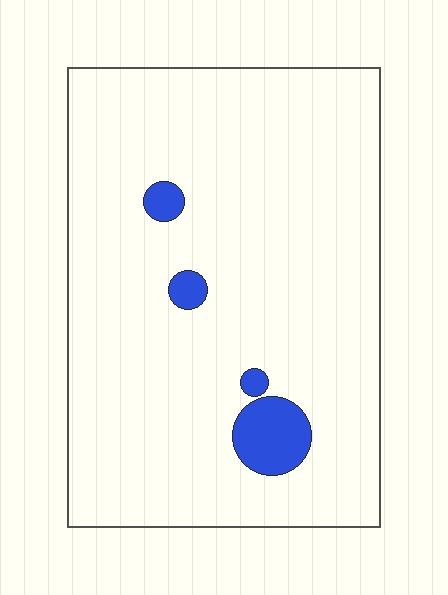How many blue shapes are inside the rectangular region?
4.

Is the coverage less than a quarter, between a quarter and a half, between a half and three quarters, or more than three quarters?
Less than a quarter.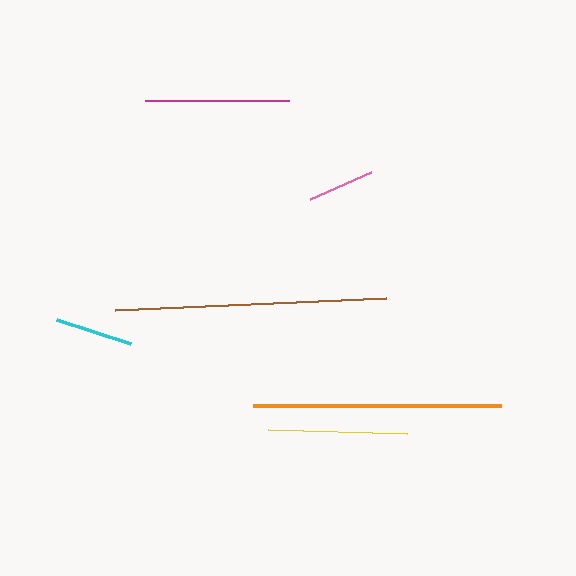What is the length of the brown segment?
The brown segment is approximately 271 pixels long.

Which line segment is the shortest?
The pink line is the shortest at approximately 67 pixels.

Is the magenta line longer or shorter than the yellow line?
The magenta line is longer than the yellow line.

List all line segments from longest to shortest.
From longest to shortest: brown, orange, magenta, yellow, cyan, pink.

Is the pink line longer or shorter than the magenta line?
The magenta line is longer than the pink line.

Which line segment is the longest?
The brown line is the longest at approximately 271 pixels.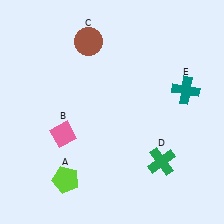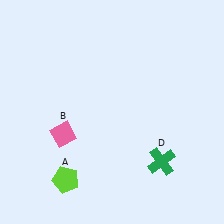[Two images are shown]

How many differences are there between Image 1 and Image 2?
There are 2 differences between the two images.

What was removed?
The brown circle (C), the teal cross (E) were removed in Image 2.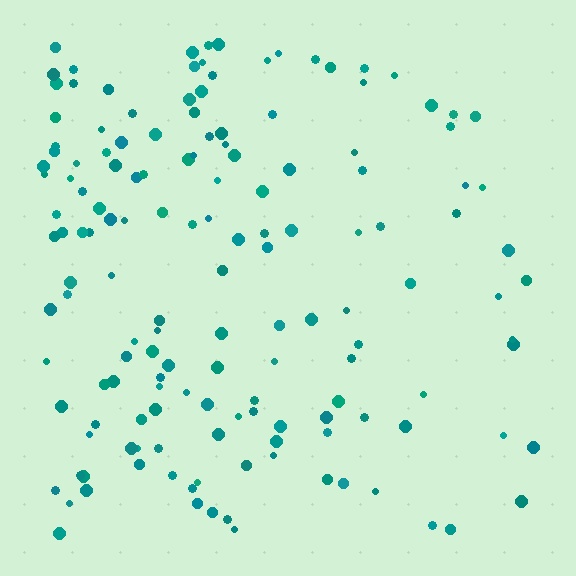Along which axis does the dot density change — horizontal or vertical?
Horizontal.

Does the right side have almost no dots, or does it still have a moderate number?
Still a moderate number, just noticeably fewer than the left.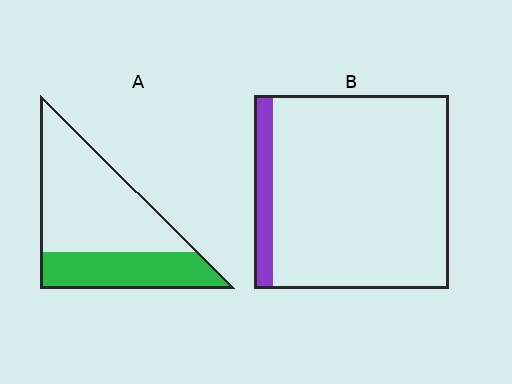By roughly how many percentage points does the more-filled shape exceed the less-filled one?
By roughly 25 percentage points (A over B).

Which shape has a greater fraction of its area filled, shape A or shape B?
Shape A.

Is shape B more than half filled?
No.